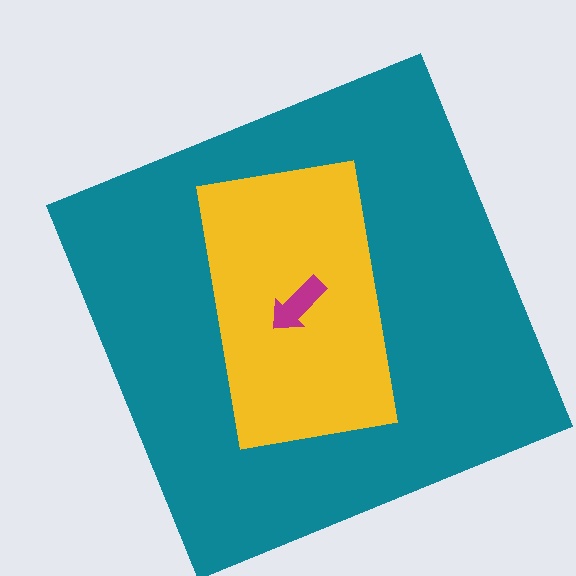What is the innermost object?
The magenta arrow.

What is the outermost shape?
The teal square.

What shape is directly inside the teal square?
The yellow rectangle.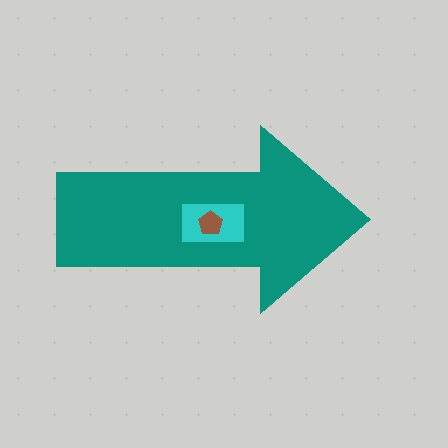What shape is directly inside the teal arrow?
The cyan rectangle.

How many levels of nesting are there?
3.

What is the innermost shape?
The brown pentagon.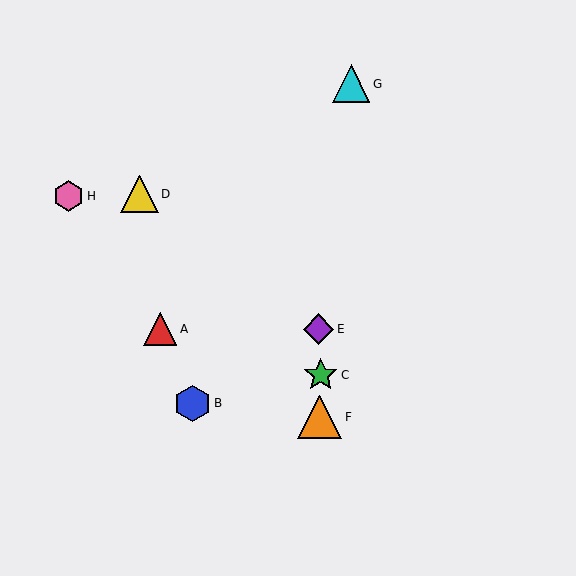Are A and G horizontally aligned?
No, A is at y≈329 and G is at y≈84.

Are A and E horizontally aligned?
Yes, both are at y≈329.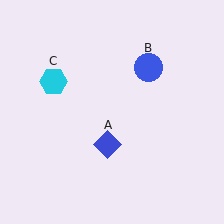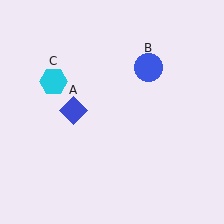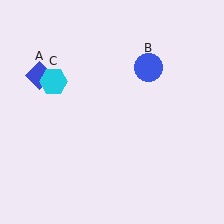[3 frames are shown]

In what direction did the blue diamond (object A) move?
The blue diamond (object A) moved up and to the left.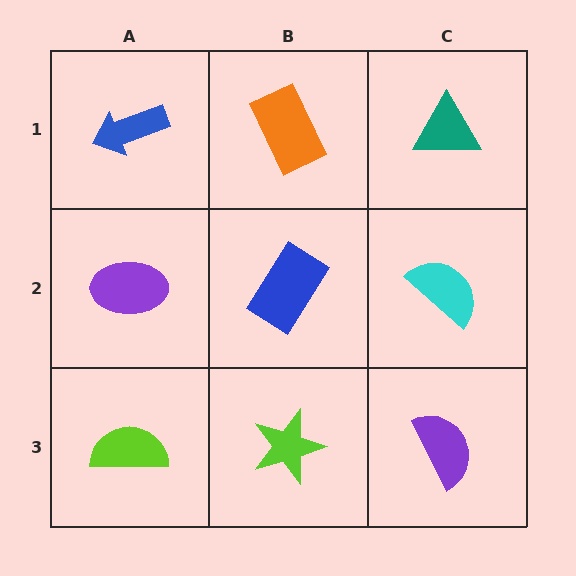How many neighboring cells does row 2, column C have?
3.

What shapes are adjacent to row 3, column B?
A blue rectangle (row 2, column B), a lime semicircle (row 3, column A), a purple semicircle (row 3, column C).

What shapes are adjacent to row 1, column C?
A cyan semicircle (row 2, column C), an orange rectangle (row 1, column B).